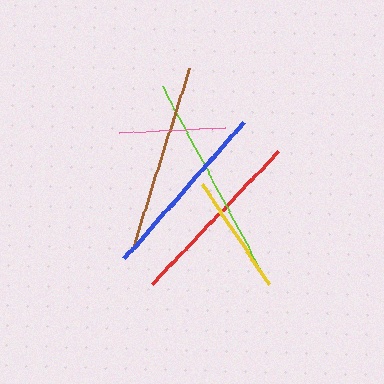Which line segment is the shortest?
The pink line is the shortest at approximately 105 pixels.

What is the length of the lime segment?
The lime segment is approximately 221 pixels long.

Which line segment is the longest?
The lime line is the longest at approximately 221 pixels.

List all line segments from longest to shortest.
From longest to shortest: lime, brown, red, blue, yellow, pink.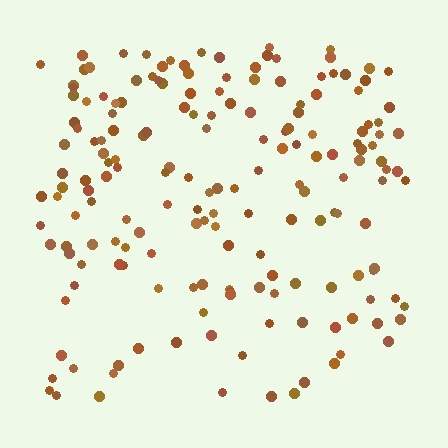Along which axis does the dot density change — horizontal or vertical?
Vertical.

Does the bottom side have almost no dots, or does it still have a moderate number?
Still a moderate number, just noticeably fewer than the top.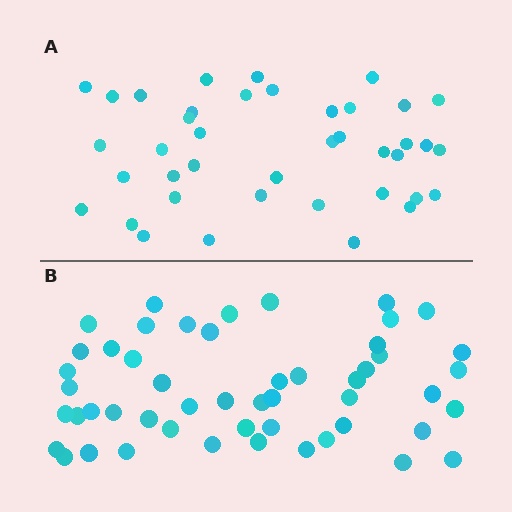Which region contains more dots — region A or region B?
Region B (the bottom region) has more dots.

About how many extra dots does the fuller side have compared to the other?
Region B has roughly 12 or so more dots than region A.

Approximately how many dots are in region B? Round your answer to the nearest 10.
About 50 dots. (The exact count is 51, which rounds to 50.)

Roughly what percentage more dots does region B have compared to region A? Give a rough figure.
About 30% more.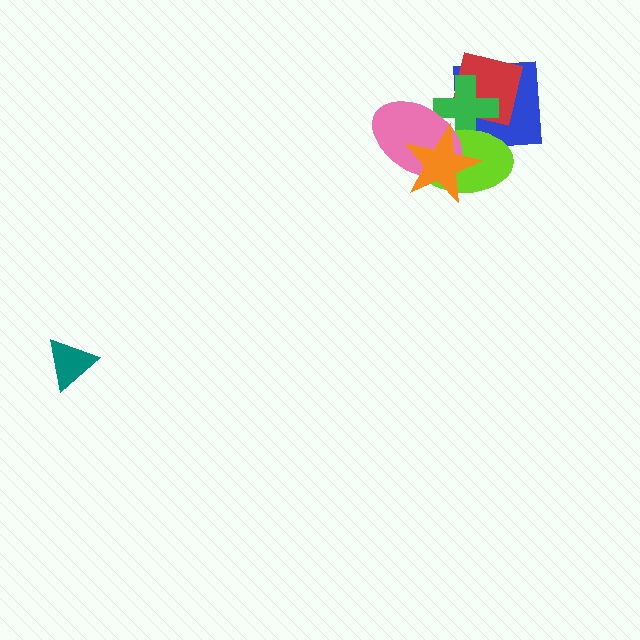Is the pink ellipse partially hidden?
Yes, it is partially covered by another shape.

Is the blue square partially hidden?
Yes, it is partially covered by another shape.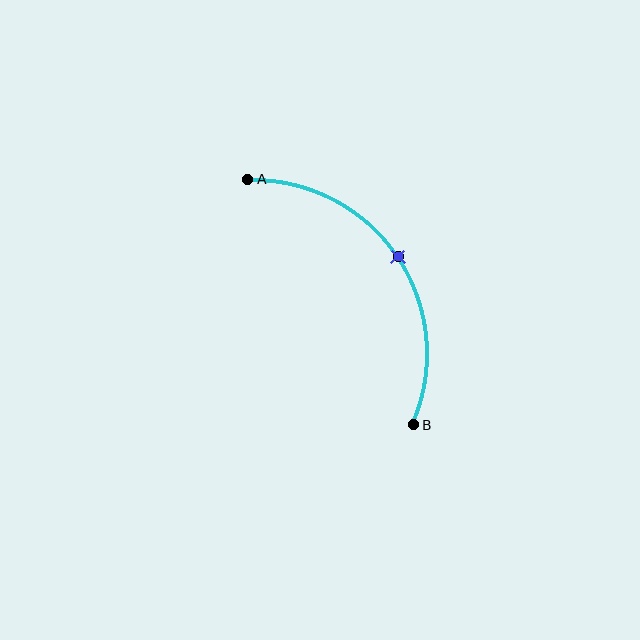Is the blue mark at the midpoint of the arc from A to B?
Yes. The blue mark lies on the arc at equal arc-length from both A and B — it is the arc midpoint.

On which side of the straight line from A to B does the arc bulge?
The arc bulges above and to the right of the straight line connecting A and B.